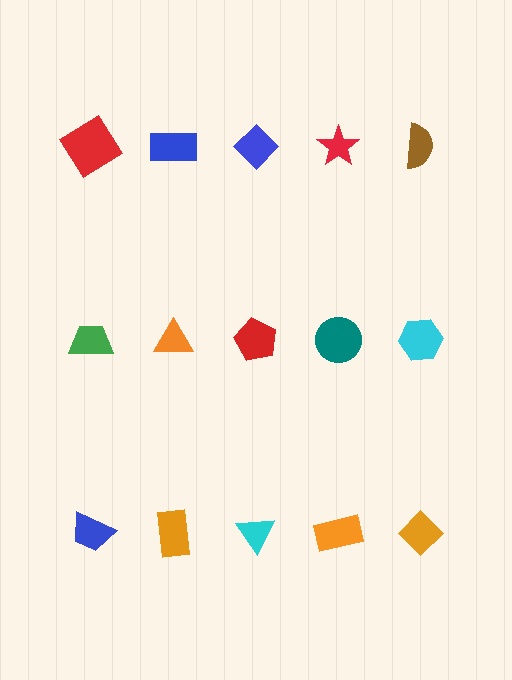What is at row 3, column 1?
A blue trapezoid.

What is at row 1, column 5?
A brown semicircle.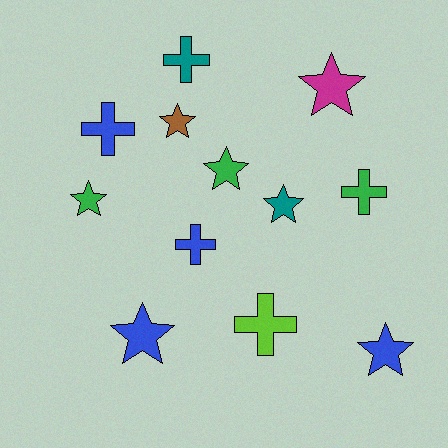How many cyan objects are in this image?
There are no cyan objects.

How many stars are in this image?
There are 7 stars.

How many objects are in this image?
There are 12 objects.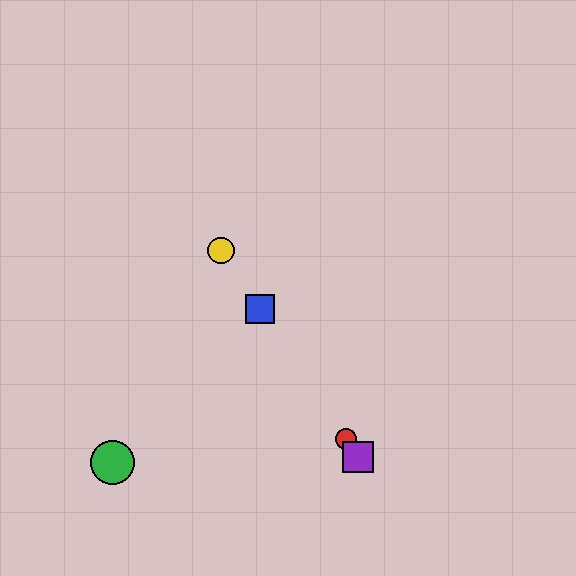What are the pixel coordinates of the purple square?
The purple square is at (358, 457).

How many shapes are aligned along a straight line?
4 shapes (the red circle, the blue square, the yellow circle, the purple square) are aligned along a straight line.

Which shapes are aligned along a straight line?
The red circle, the blue square, the yellow circle, the purple square are aligned along a straight line.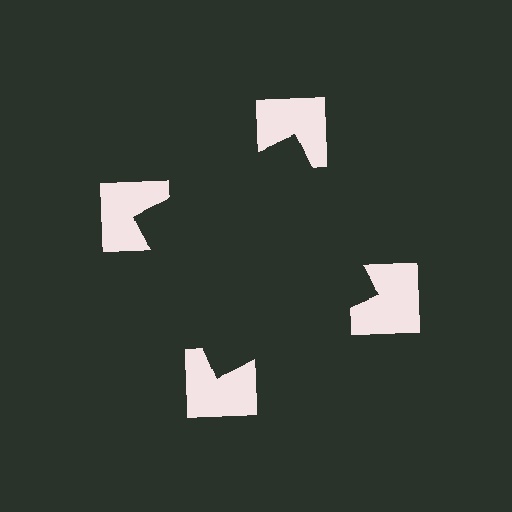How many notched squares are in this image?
There are 4 — one at each vertex of the illusory square.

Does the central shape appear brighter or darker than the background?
It typically appears slightly darker than the background, even though no actual brightness change is drawn.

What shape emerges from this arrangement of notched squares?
An illusory square — its edges are inferred from the aligned wedge cuts in the notched squares, not physically drawn.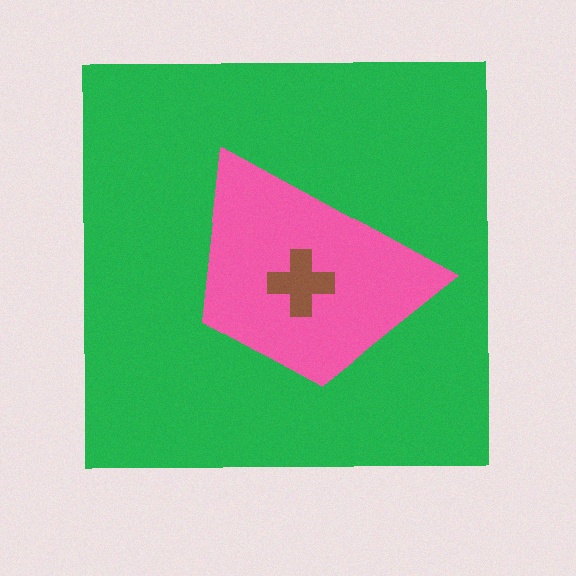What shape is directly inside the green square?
The pink trapezoid.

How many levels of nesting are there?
3.